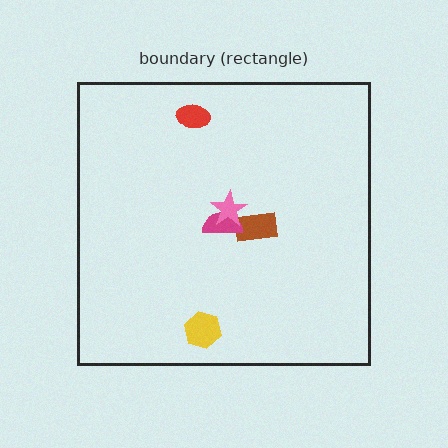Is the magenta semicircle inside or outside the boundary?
Inside.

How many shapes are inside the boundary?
5 inside, 0 outside.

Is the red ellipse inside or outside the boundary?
Inside.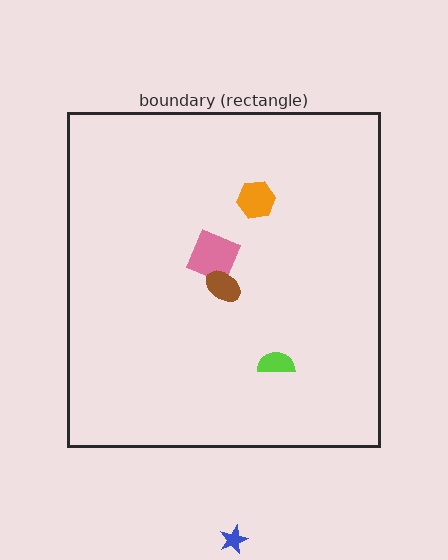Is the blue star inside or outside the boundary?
Outside.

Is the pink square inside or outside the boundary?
Inside.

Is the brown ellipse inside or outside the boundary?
Inside.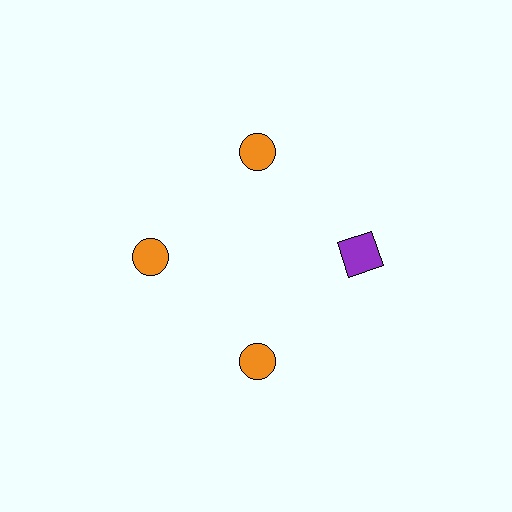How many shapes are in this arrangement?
There are 4 shapes arranged in a ring pattern.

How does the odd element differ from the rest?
It differs in both color (purple instead of orange) and shape (square instead of circle).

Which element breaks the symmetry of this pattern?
The purple square at roughly the 3 o'clock position breaks the symmetry. All other shapes are orange circles.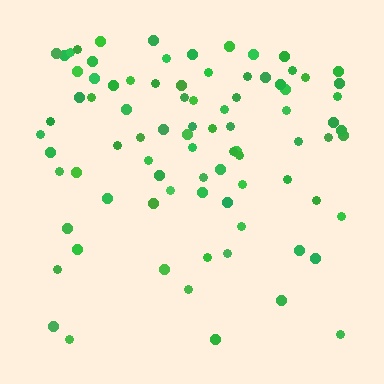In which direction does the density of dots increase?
From bottom to top, with the top side densest.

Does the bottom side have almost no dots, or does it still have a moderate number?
Still a moderate number, just noticeably fewer than the top.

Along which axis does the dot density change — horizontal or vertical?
Vertical.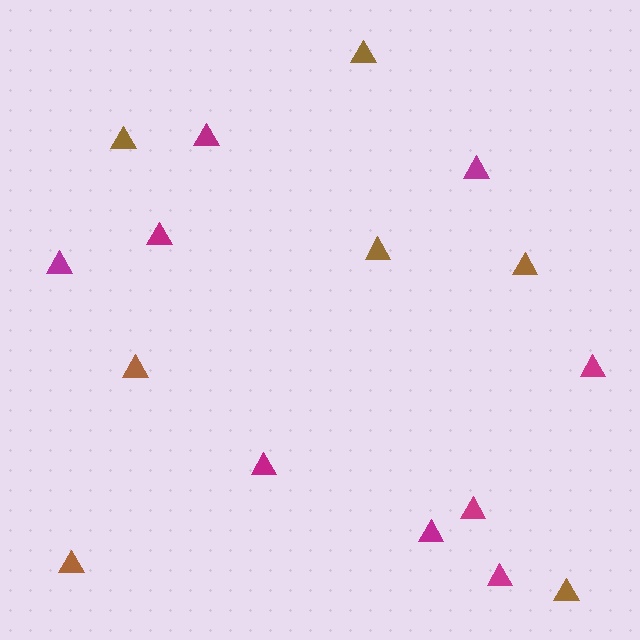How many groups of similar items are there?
There are 2 groups: one group of magenta triangles (9) and one group of brown triangles (7).